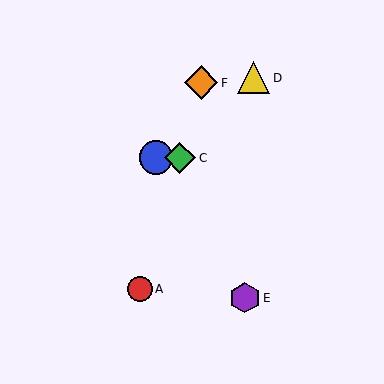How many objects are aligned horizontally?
2 objects (B, C) are aligned horizontally.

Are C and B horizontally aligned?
Yes, both are at y≈158.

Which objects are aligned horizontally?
Objects B, C are aligned horizontally.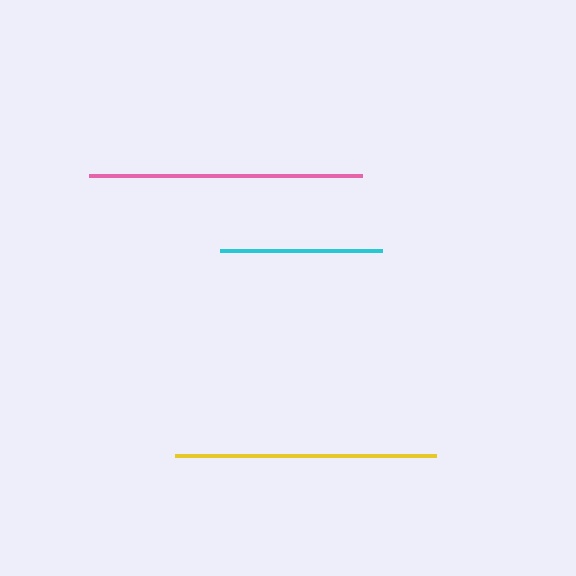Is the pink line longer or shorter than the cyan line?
The pink line is longer than the cyan line.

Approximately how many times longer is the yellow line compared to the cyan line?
The yellow line is approximately 1.6 times the length of the cyan line.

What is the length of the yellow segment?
The yellow segment is approximately 261 pixels long.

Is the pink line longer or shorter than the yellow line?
The pink line is longer than the yellow line.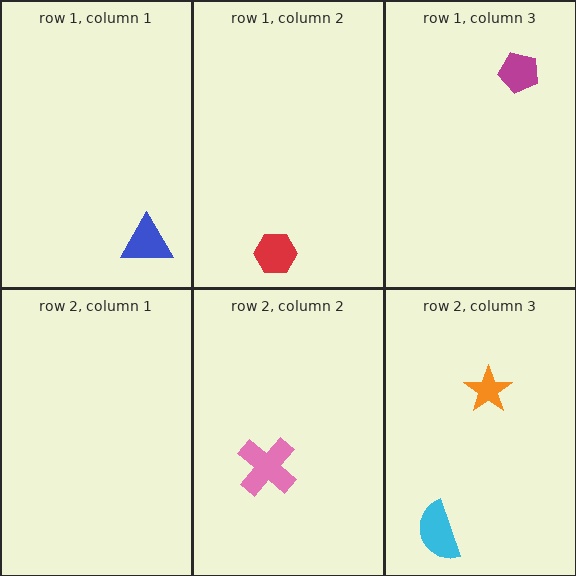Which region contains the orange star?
The row 2, column 3 region.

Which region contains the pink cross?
The row 2, column 2 region.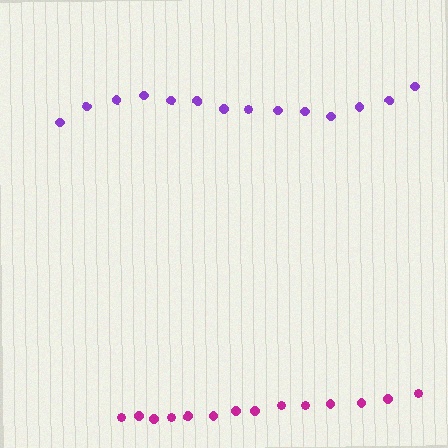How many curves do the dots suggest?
There are 2 distinct paths.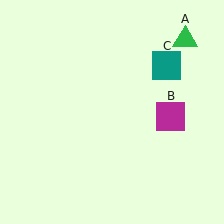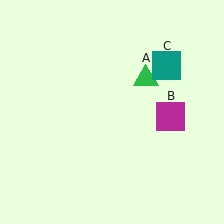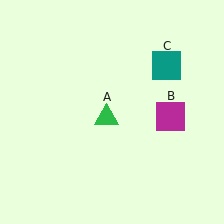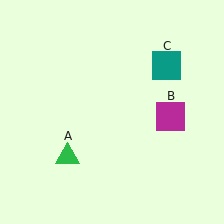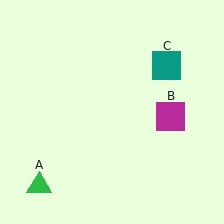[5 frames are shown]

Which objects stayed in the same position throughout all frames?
Magenta square (object B) and teal square (object C) remained stationary.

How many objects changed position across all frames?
1 object changed position: green triangle (object A).